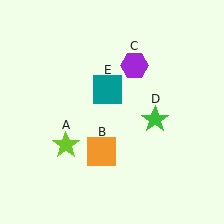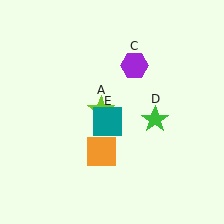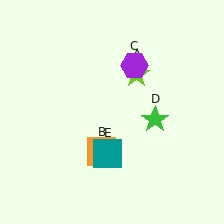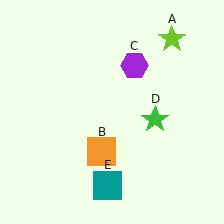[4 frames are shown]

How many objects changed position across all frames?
2 objects changed position: lime star (object A), teal square (object E).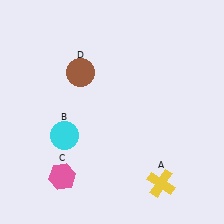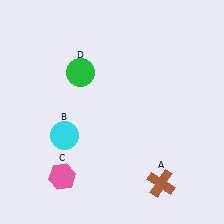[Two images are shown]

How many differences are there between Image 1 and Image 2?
There are 2 differences between the two images.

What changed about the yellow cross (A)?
In Image 1, A is yellow. In Image 2, it changed to brown.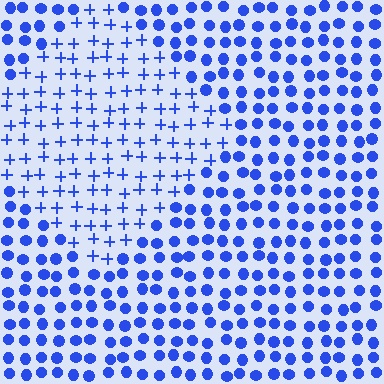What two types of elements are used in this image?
The image uses plus signs inside the diamond region and circles outside it.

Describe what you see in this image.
The image is filled with small blue elements arranged in a uniform grid. A diamond-shaped region contains plus signs, while the surrounding area contains circles. The boundary is defined purely by the change in element shape.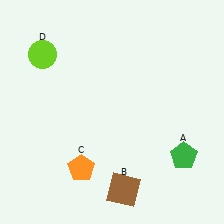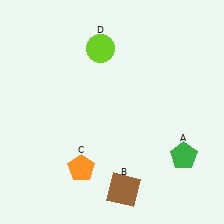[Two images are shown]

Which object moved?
The lime circle (D) moved right.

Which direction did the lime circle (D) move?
The lime circle (D) moved right.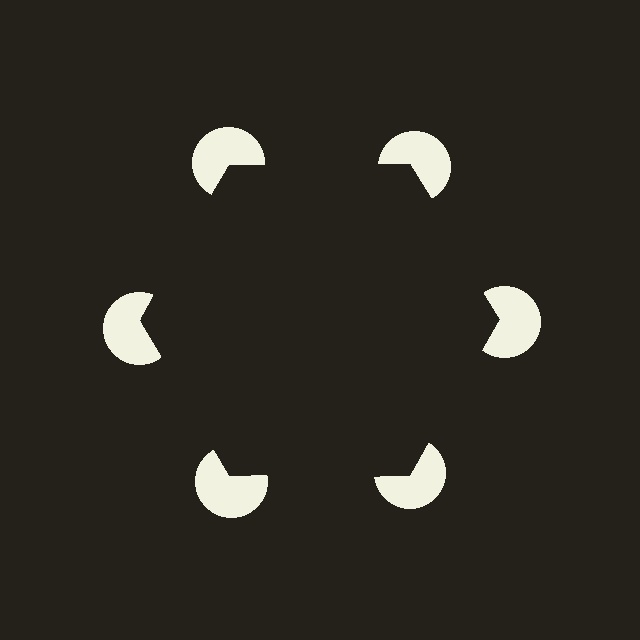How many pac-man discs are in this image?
There are 6 — one at each vertex of the illusory hexagon.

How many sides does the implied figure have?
6 sides.